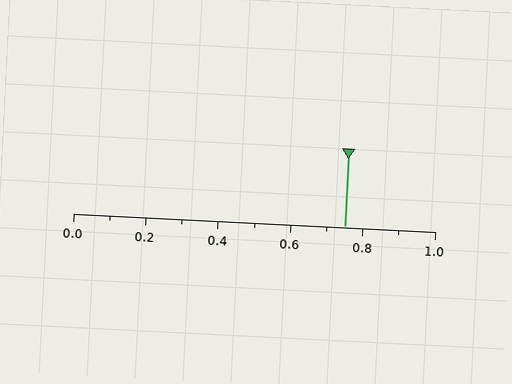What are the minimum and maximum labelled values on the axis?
The axis runs from 0.0 to 1.0.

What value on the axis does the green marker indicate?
The marker indicates approximately 0.75.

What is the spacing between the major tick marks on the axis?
The major ticks are spaced 0.2 apart.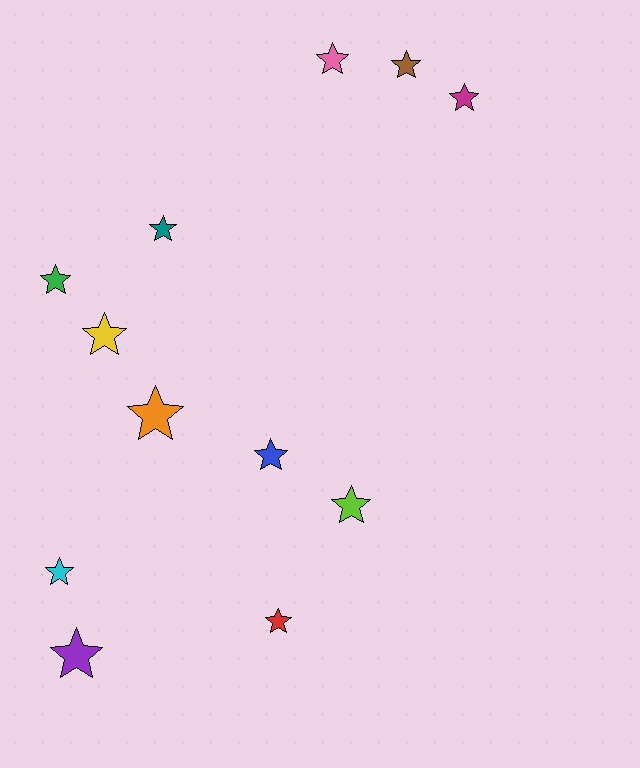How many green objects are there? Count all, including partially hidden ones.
There is 1 green object.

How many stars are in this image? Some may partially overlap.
There are 12 stars.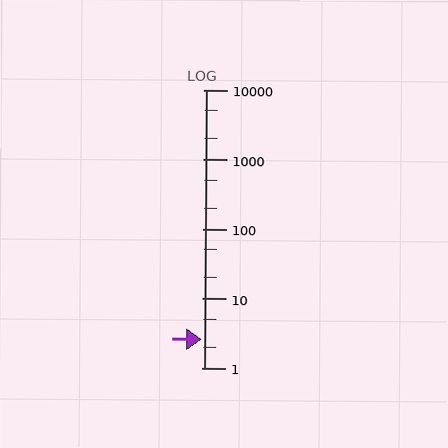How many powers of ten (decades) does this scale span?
The scale spans 4 decades, from 1 to 10000.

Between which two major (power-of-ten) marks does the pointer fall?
The pointer is between 1 and 10.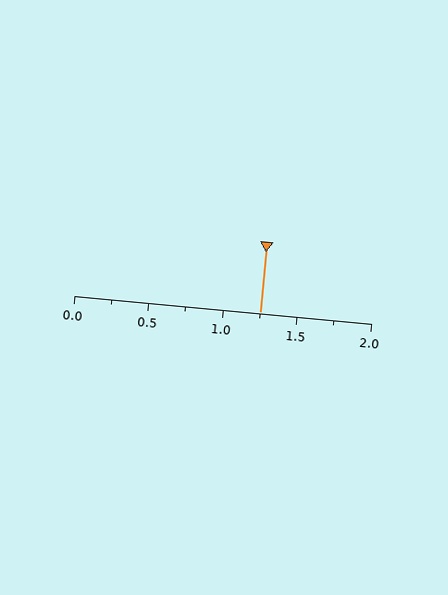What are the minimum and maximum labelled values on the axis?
The axis runs from 0.0 to 2.0.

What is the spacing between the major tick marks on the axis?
The major ticks are spaced 0.5 apart.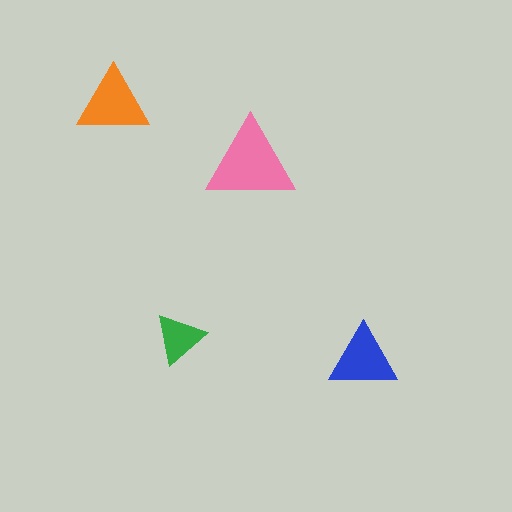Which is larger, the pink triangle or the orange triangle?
The pink one.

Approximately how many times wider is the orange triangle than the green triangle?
About 1.5 times wider.